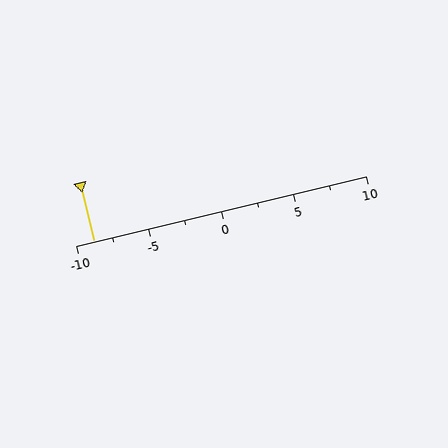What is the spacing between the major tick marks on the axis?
The major ticks are spaced 5 apart.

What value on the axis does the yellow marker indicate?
The marker indicates approximately -8.8.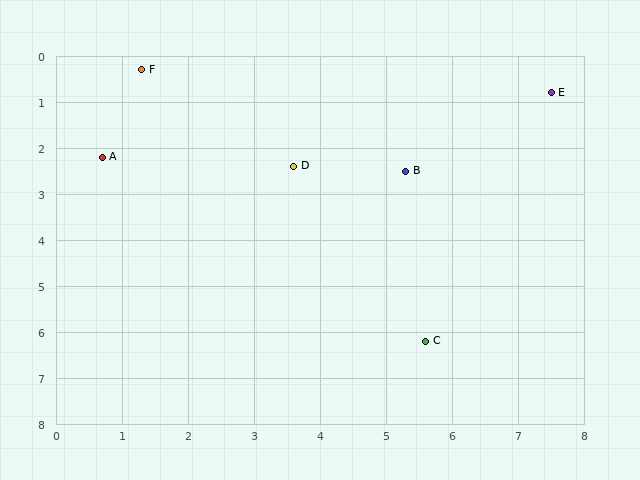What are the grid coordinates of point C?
Point C is at approximately (5.6, 6.2).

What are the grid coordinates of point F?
Point F is at approximately (1.3, 0.3).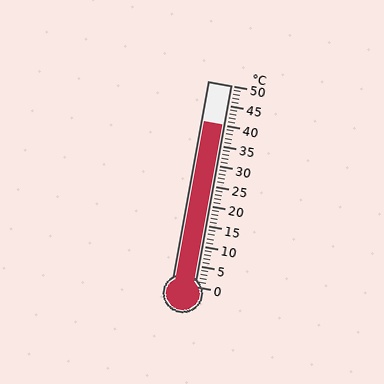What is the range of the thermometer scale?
The thermometer scale ranges from 0°C to 50°C.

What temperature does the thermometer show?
The thermometer shows approximately 40°C.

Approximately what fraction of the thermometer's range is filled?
The thermometer is filled to approximately 80% of its range.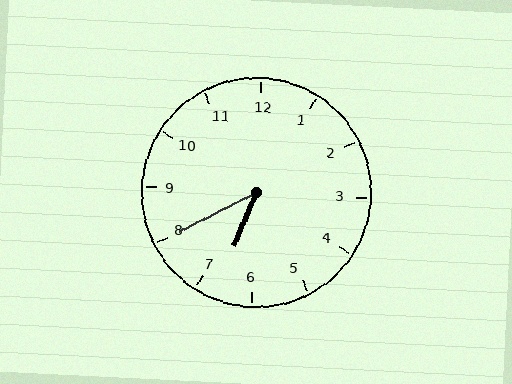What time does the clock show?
6:40.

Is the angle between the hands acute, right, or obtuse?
It is acute.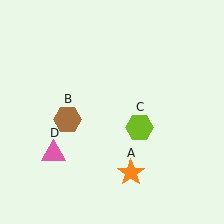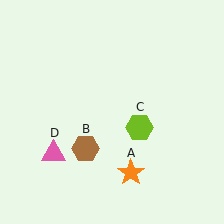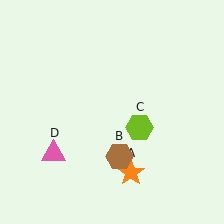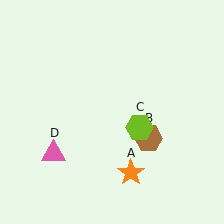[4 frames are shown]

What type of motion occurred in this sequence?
The brown hexagon (object B) rotated counterclockwise around the center of the scene.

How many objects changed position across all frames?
1 object changed position: brown hexagon (object B).